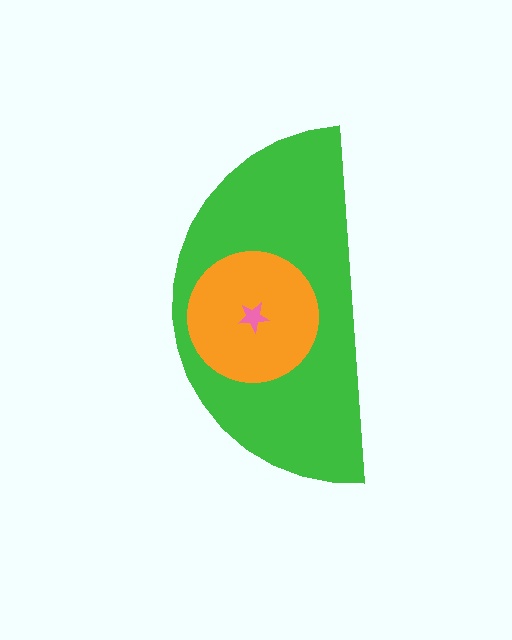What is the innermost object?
The pink star.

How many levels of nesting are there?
3.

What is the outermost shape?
The green semicircle.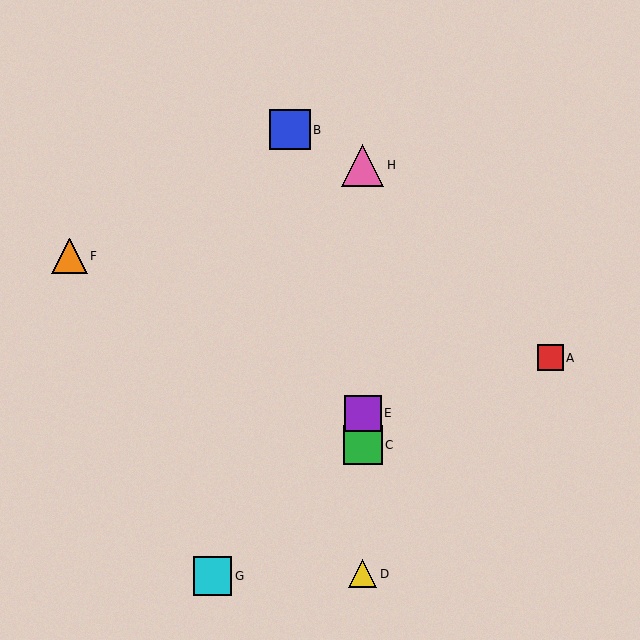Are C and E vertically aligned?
Yes, both are at x≈363.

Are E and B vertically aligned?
No, E is at x≈363 and B is at x≈290.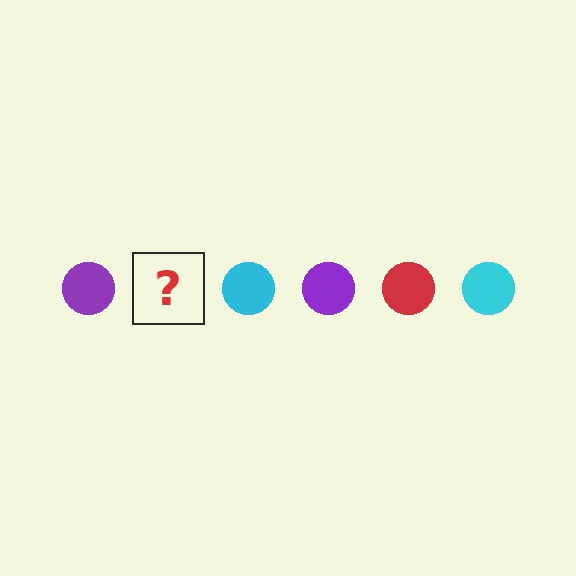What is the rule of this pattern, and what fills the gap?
The rule is that the pattern cycles through purple, red, cyan circles. The gap should be filled with a red circle.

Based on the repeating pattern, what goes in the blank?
The blank should be a red circle.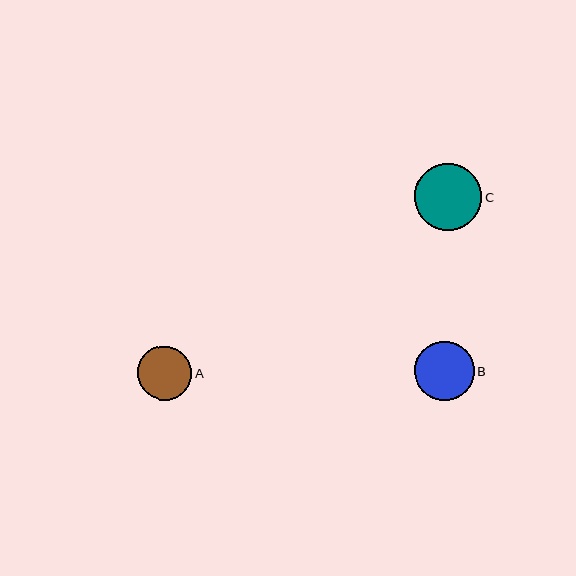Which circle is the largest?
Circle C is the largest with a size of approximately 67 pixels.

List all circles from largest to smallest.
From largest to smallest: C, B, A.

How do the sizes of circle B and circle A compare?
Circle B and circle A are approximately the same size.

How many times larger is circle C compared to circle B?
Circle C is approximately 1.1 times the size of circle B.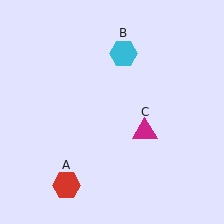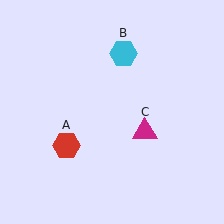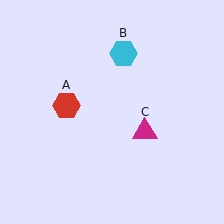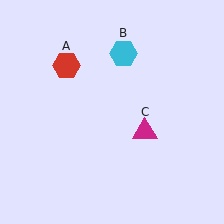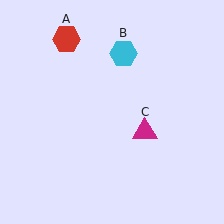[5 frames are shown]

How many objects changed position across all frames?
1 object changed position: red hexagon (object A).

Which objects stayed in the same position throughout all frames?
Cyan hexagon (object B) and magenta triangle (object C) remained stationary.